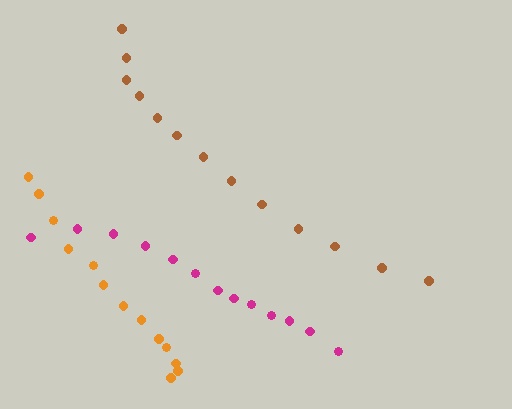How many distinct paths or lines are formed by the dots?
There are 3 distinct paths.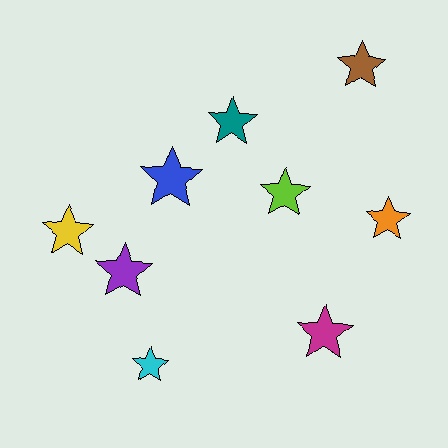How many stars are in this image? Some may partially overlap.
There are 9 stars.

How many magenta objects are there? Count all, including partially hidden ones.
There is 1 magenta object.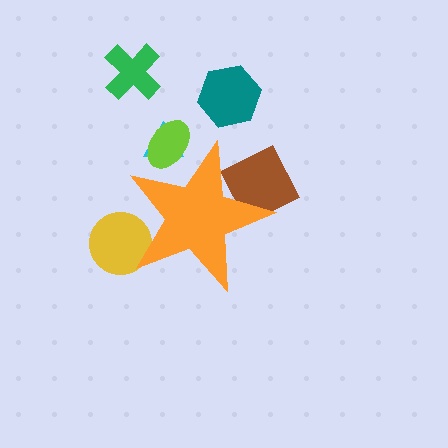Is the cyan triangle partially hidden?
Yes, the cyan triangle is partially hidden behind the orange star.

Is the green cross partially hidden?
No, the green cross is fully visible.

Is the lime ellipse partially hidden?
Yes, the lime ellipse is partially hidden behind the orange star.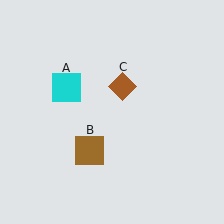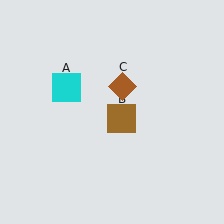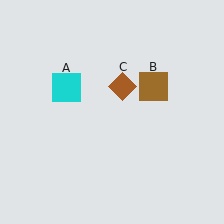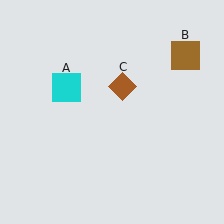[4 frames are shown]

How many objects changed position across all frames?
1 object changed position: brown square (object B).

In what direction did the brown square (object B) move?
The brown square (object B) moved up and to the right.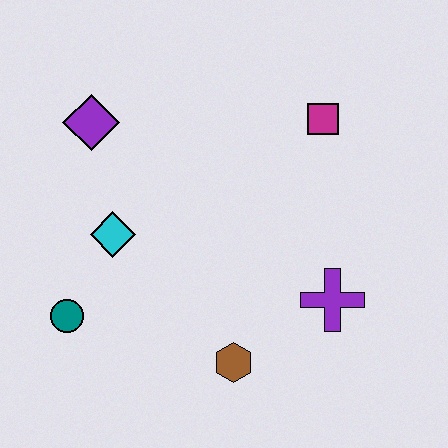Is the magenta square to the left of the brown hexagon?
No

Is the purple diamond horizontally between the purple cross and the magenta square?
No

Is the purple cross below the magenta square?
Yes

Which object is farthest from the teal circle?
The magenta square is farthest from the teal circle.